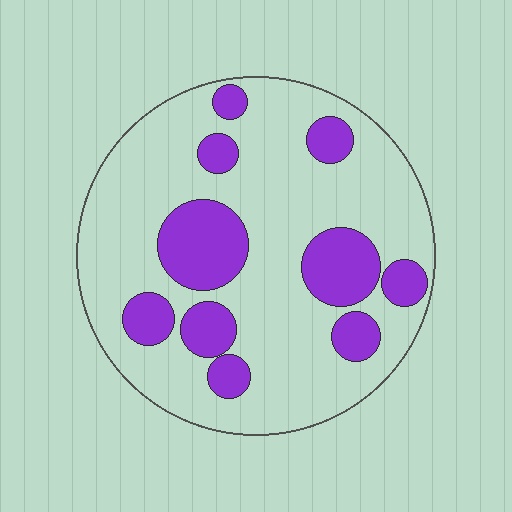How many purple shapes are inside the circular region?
10.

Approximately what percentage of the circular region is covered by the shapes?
Approximately 25%.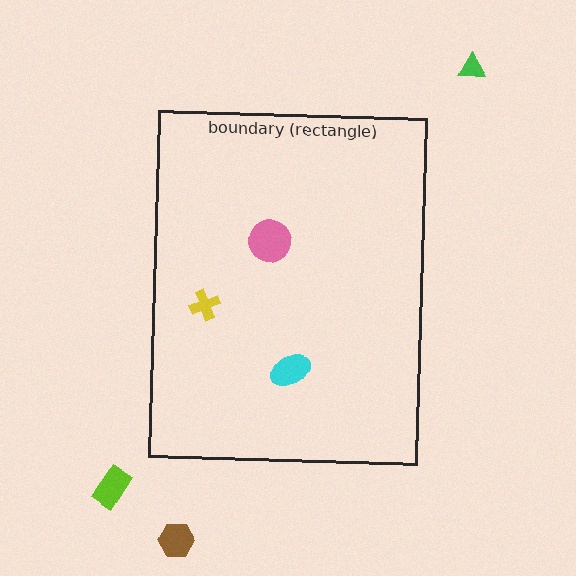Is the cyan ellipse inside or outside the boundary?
Inside.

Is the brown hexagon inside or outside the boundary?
Outside.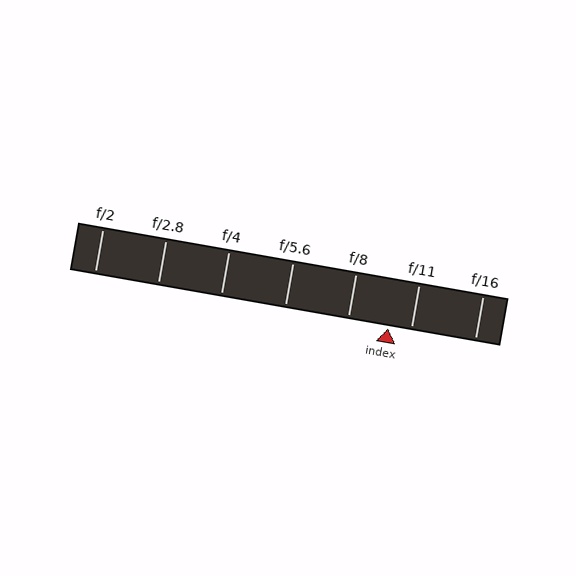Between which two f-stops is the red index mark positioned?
The index mark is between f/8 and f/11.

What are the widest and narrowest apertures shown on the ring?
The widest aperture shown is f/2 and the narrowest is f/16.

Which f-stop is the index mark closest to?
The index mark is closest to f/11.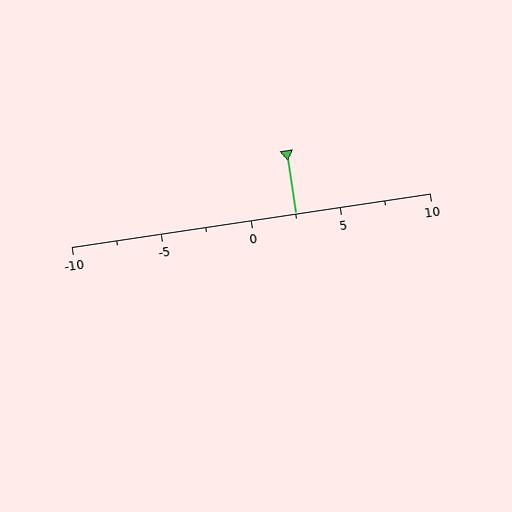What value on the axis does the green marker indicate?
The marker indicates approximately 2.5.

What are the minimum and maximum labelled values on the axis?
The axis runs from -10 to 10.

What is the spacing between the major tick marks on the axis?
The major ticks are spaced 5 apart.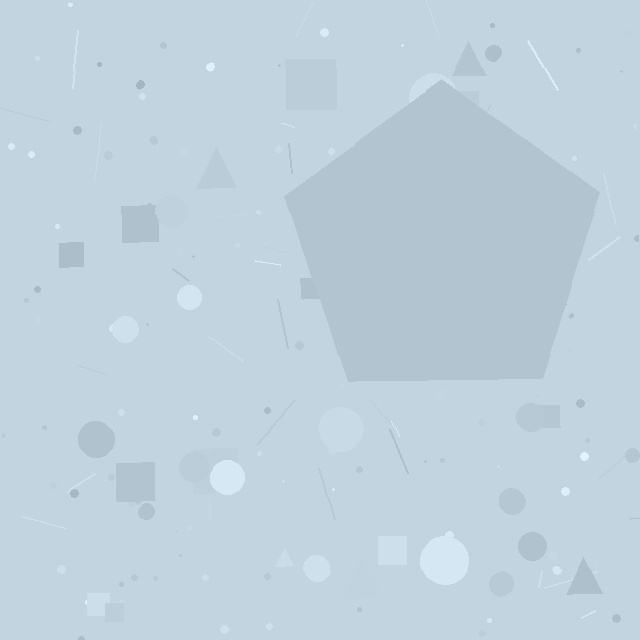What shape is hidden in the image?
A pentagon is hidden in the image.